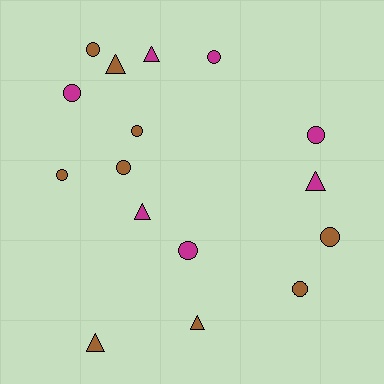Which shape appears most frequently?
Circle, with 10 objects.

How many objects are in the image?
There are 16 objects.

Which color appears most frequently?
Brown, with 9 objects.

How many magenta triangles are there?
There are 3 magenta triangles.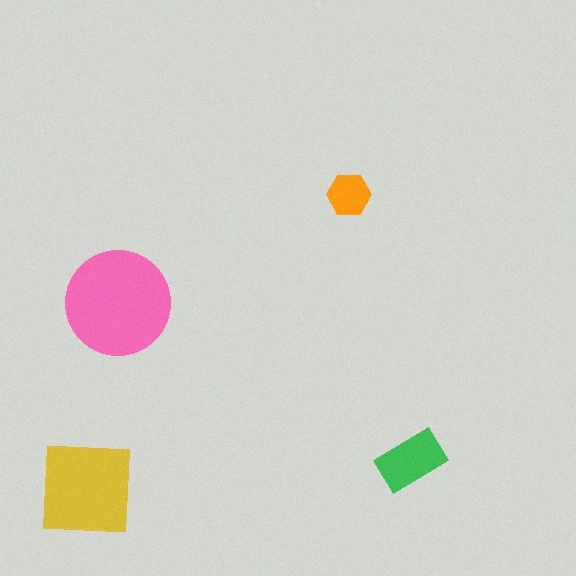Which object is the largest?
The pink circle.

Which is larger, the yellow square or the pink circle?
The pink circle.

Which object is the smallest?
The orange hexagon.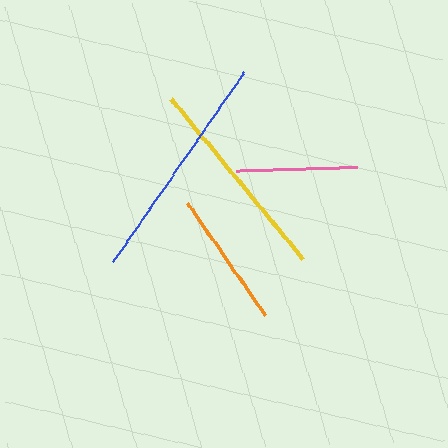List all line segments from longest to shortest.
From longest to shortest: blue, yellow, orange, pink.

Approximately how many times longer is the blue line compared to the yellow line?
The blue line is approximately 1.1 times the length of the yellow line.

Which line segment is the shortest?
The pink line is the shortest at approximately 121 pixels.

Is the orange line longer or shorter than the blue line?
The blue line is longer than the orange line.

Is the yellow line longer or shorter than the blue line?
The blue line is longer than the yellow line.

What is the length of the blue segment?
The blue segment is approximately 231 pixels long.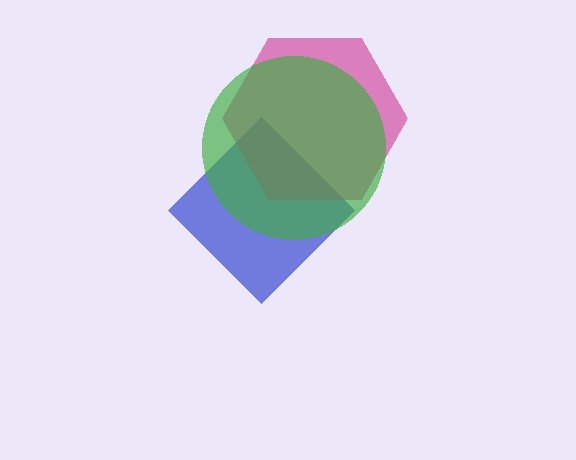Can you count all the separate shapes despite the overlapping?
Yes, there are 3 separate shapes.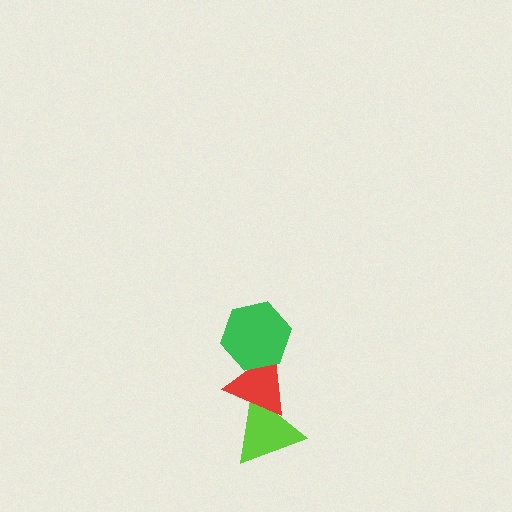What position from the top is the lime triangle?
The lime triangle is 3rd from the top.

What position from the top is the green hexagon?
The green hexagon is 1st from the top.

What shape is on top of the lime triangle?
The red triangle is on top of the lime triangle.